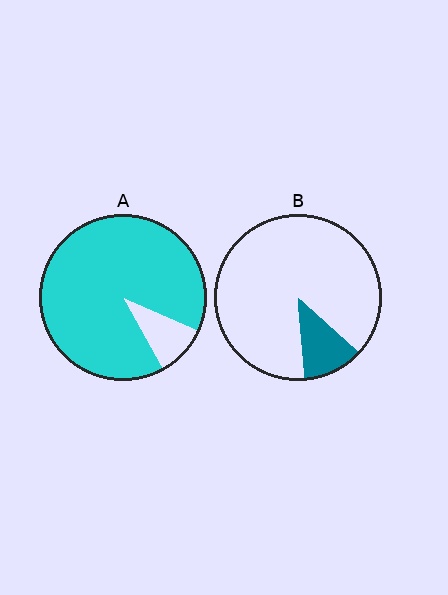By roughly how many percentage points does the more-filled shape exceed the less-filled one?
By roughly 80 percentage points (A over B).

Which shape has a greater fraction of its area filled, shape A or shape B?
Shape A.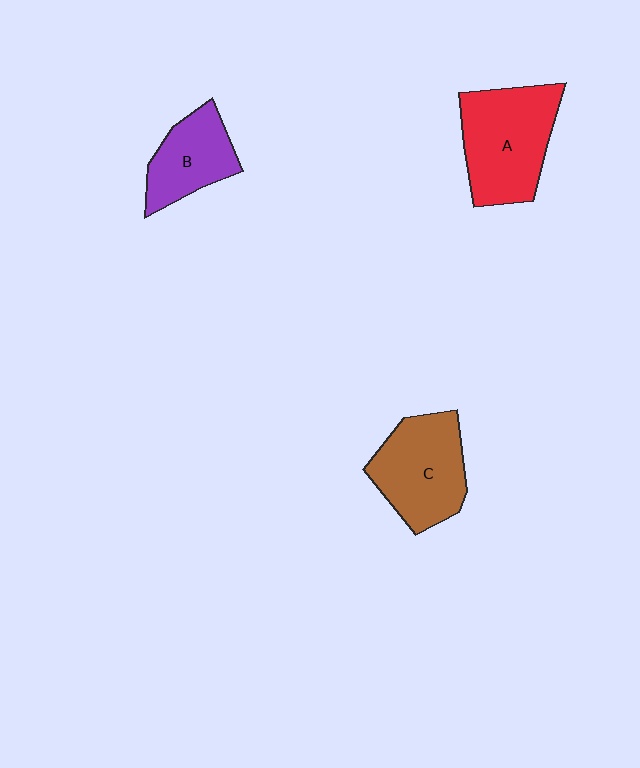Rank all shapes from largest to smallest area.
From largest to smallest: A (red), C (brown), B (purple).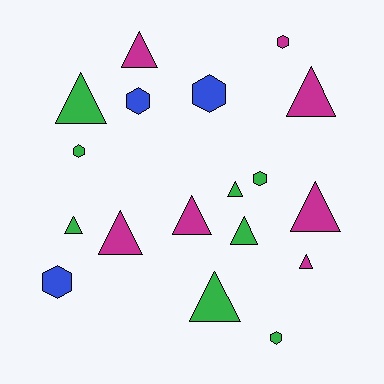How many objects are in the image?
There are 18 objects.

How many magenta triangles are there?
There are 6 magenta triangles.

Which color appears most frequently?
Green, with 8 objects.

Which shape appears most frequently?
Triangle, with 11 objects.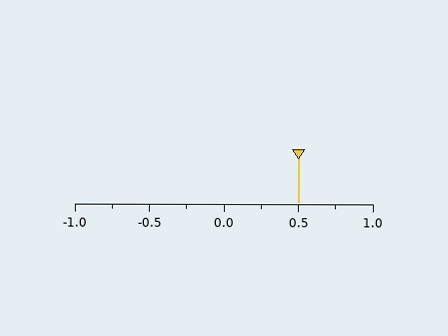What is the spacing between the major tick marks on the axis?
The major ticks are spaced 0.5 apart.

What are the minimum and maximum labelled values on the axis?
The axis runs from -1.0 to 1.0.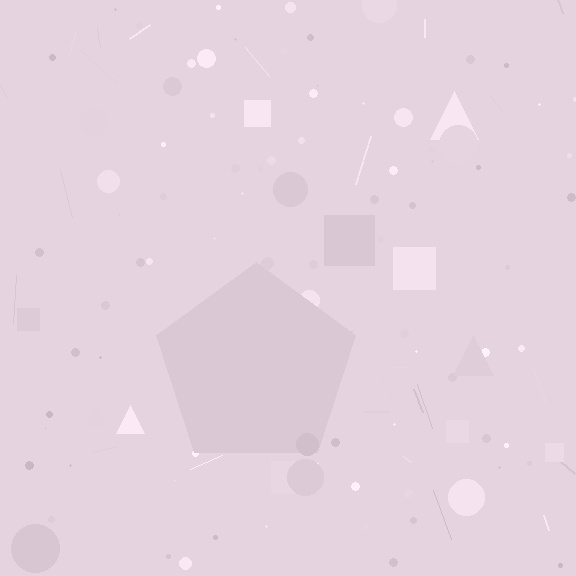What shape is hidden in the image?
A pentagon is hidden in the image.